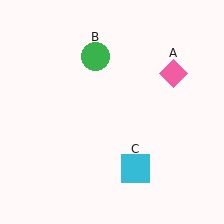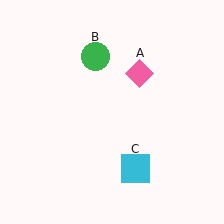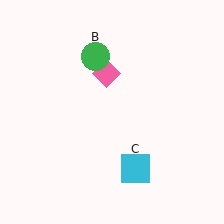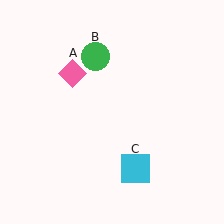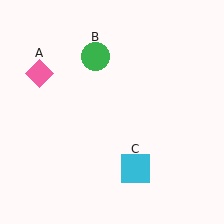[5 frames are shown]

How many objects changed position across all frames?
1 object changed position: pink diamond (object A).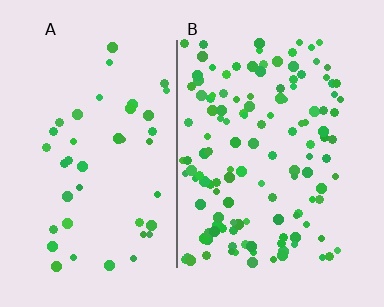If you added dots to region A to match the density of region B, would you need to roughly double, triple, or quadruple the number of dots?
Approximately triple.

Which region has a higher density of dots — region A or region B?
B (the right).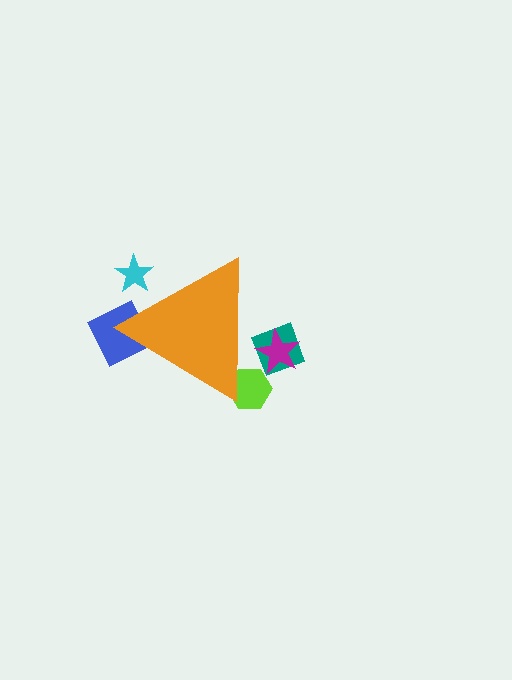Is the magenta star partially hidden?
Yes, the magenta star is partially hidden behind the orange triangle.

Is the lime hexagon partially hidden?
Yes, the lime hexagon is partially hidden behind the orange triangle.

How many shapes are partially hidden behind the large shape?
5 shapes are partially hidden.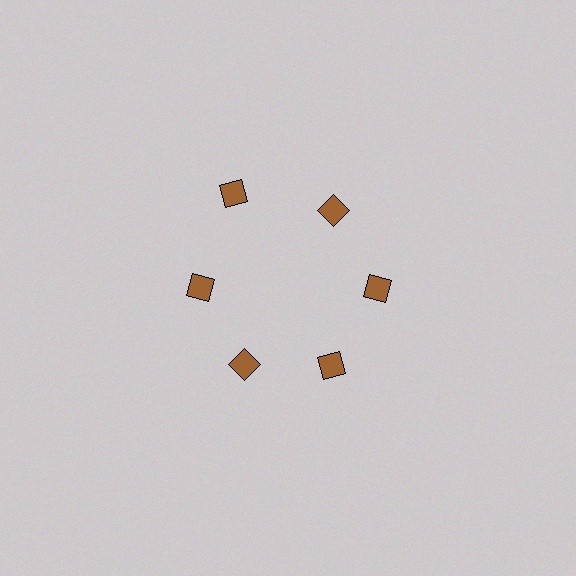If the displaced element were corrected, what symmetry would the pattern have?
It would have 6-fold rotational symmetry — the pattern would map onto itself every 60 degrees.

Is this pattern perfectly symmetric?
No. The 6 brown squares are arranged in a ring, but one element near the 11 o'clock position is pushed outward from the center, breaking the 6-fold rotational symmetry.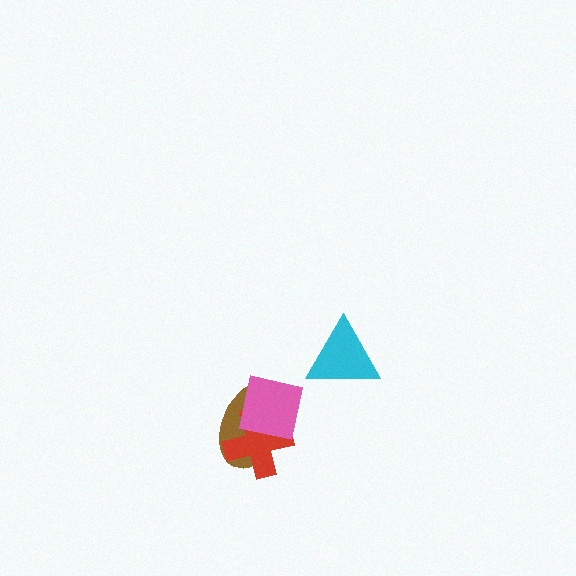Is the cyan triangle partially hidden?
No, no other shape covers it.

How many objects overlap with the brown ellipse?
2 objects overlap with the brown ellipse.